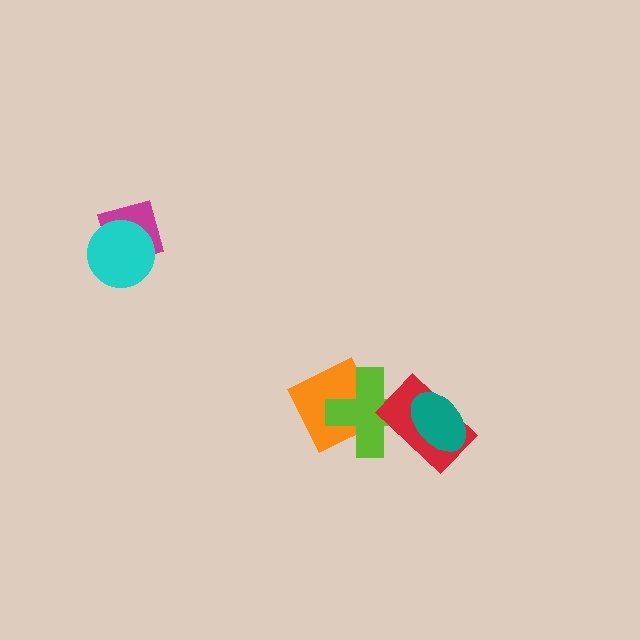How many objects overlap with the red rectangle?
2 objects overlap with the red rectangle.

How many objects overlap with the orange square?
1 object overlaps with the orange square.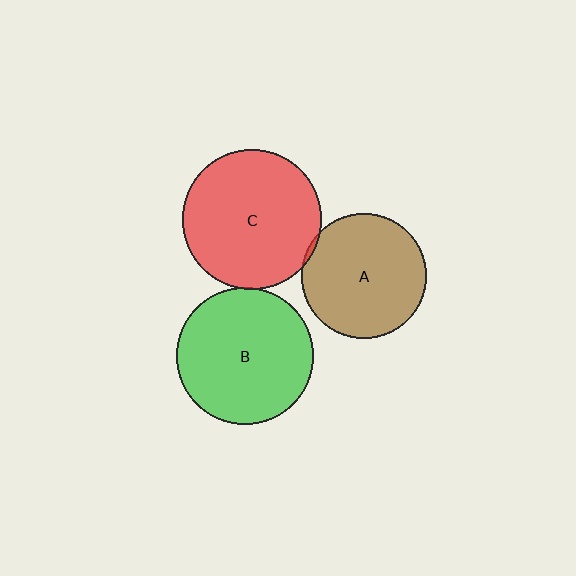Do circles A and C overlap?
Yes.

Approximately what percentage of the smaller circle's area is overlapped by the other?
Approximately 5%.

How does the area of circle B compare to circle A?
Approximately 1.2 times.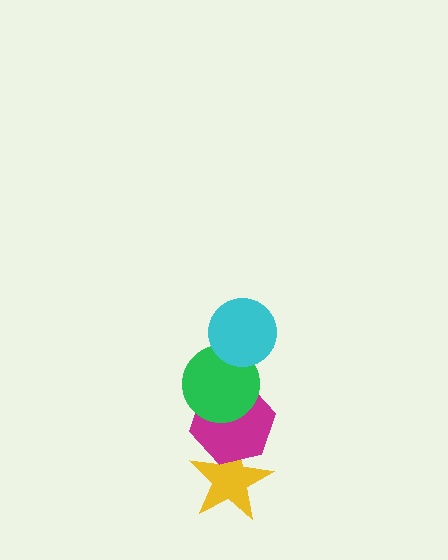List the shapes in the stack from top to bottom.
From top to bottom: the cyan circle, the green circle, the magenta hexagon, the yellow star.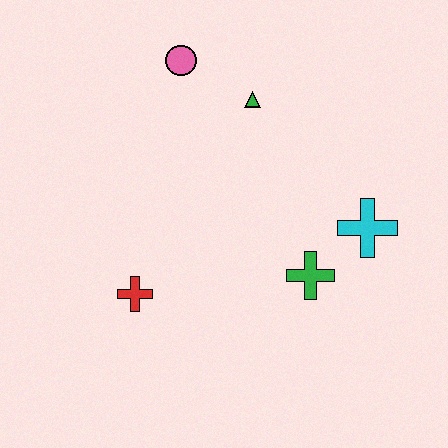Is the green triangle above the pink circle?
No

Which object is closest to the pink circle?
The green triangle is closest to the pink circle.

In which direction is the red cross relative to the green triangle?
The red cross is below the green triangle.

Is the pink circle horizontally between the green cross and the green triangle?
No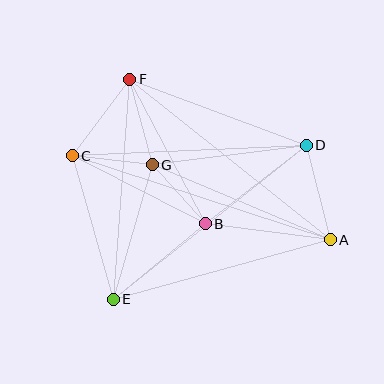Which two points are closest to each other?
Points B and G are closest to each other.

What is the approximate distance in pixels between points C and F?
The distance between C and F is approximately 96 pixels.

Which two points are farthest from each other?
Points A and C are farthest from each other.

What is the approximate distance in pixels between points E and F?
The distance between E and F is approximately 221 pixels.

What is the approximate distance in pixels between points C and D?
The distance between C and D is approximately 235 pixels.